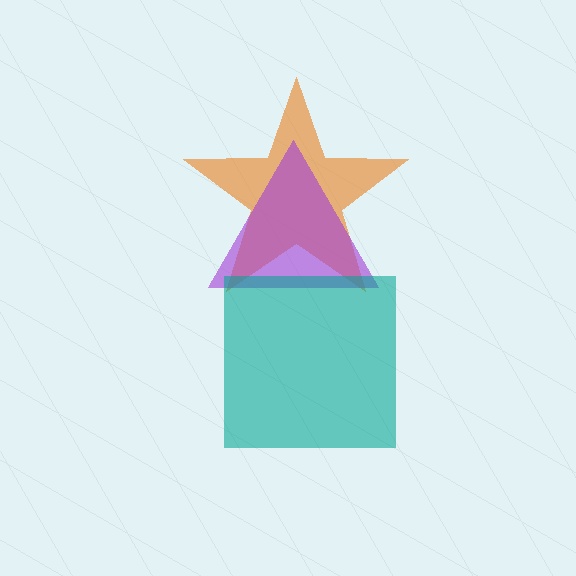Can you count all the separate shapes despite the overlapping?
Yes, there are 3 separate shapes.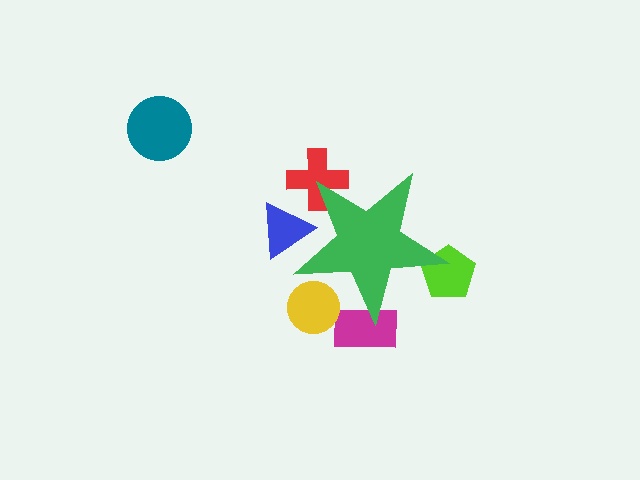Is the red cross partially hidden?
Yes, the red cross is partially hidden behind the green star.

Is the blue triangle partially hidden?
Yes, the blue triangle is partially hidden behind the green star.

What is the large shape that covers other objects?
A green star.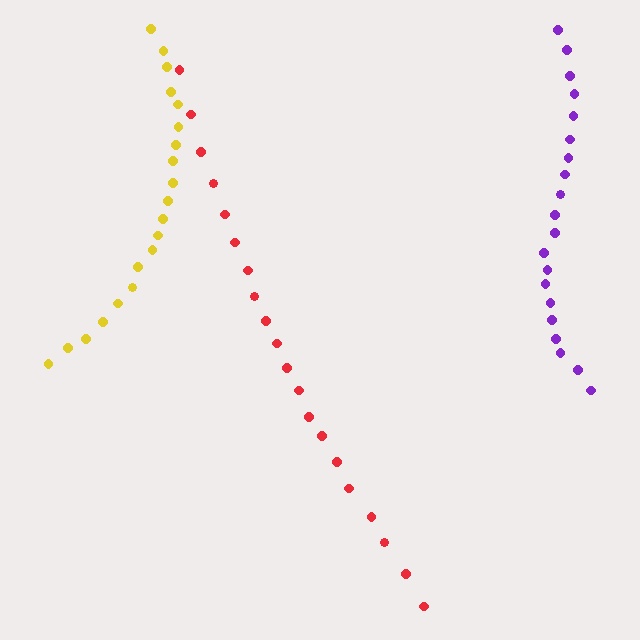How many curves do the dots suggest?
There are 3 distinct paths.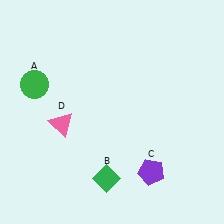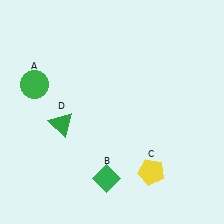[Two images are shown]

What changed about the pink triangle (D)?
In Image 1, D is pink. In Image 2, it changed to green.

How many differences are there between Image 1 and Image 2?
There are 2 differences between the two images.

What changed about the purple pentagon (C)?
In Image 1, C is purple. In Image 2, it changed to yellow.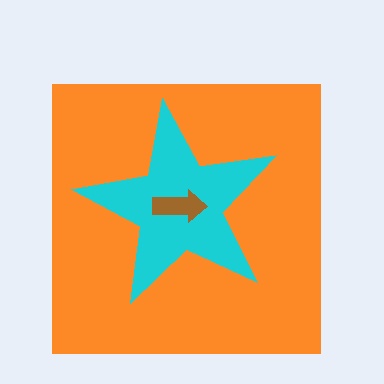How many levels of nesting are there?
3.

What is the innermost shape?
The brown arrow.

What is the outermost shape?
The orange square.